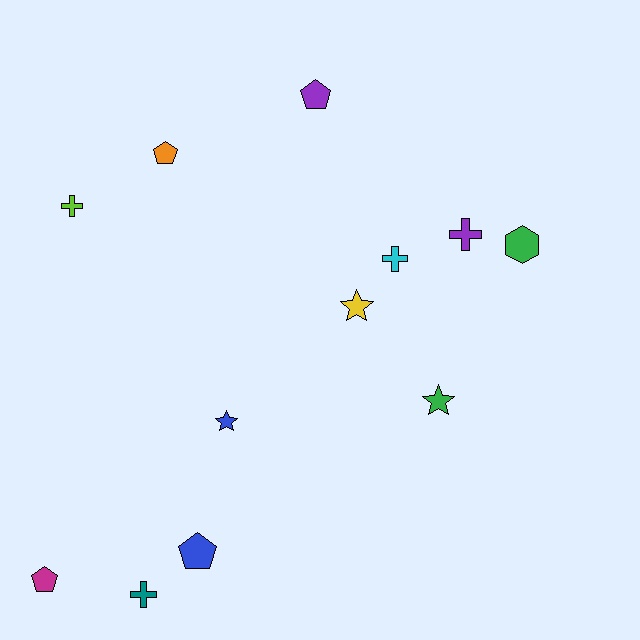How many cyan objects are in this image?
There is 1 cyan object.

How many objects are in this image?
There are 12 objects.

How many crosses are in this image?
There are 4 crosses.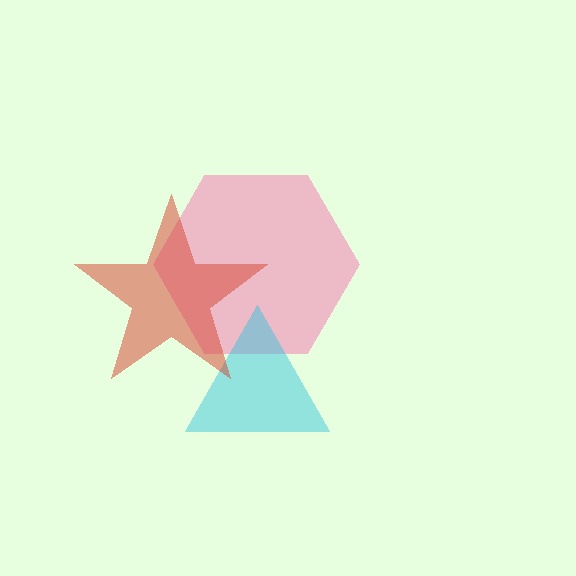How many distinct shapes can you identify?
There are 3 distinct shapes: a pink hexagon, a cyan triangle, a red star.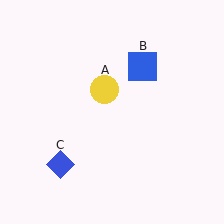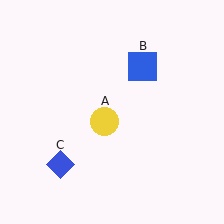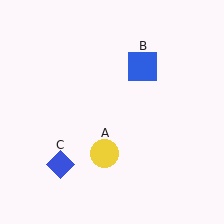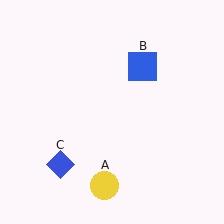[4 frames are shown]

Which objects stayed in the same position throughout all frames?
Blue square (object B) and blue diamond (object C) remained stationary.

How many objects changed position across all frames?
1 object changed position: yellow circle (object A).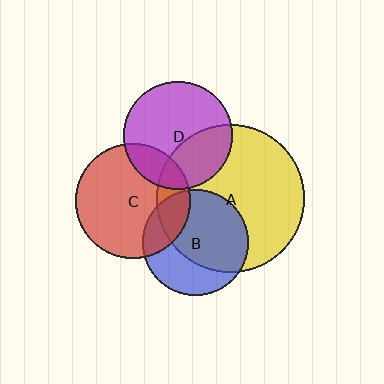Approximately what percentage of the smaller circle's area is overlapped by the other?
Approximately 20%.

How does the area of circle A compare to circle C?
Approximately 1.7 times.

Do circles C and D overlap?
Yes.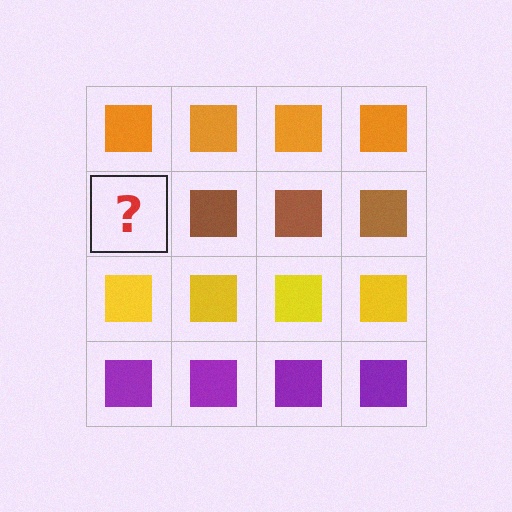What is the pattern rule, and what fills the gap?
The rule is that each row has a consistent color. The gap should be filled with a brown square.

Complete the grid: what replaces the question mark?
The question mark should be replaced with a brown square.